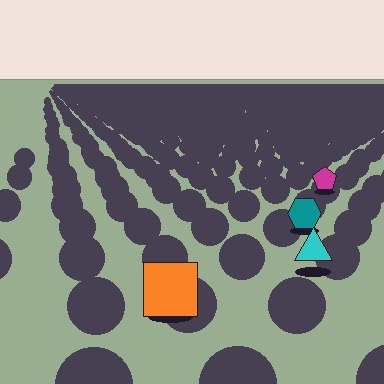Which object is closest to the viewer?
The orange square is closest. The texture marks near it are larger and more spread out.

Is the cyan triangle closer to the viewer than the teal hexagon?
Yes. The cyan triangle is closer — you can tell from the texture gradient: the ground texture is coarser near it.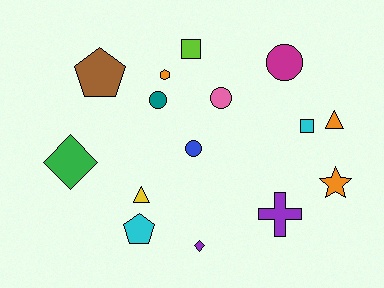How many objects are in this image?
There are 15 objects.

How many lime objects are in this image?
There is 1 lime object.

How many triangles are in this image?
There are 2 triangles.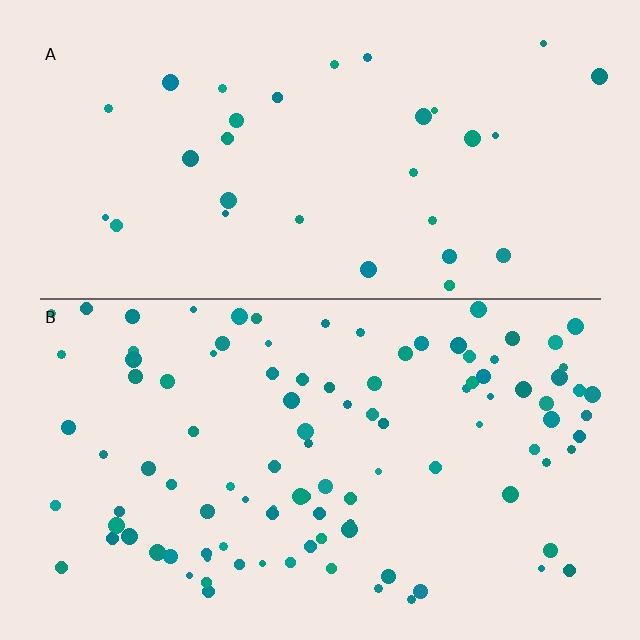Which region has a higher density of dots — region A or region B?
B (the bottom).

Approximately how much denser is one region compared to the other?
Approximately 3.3× — region B over region A.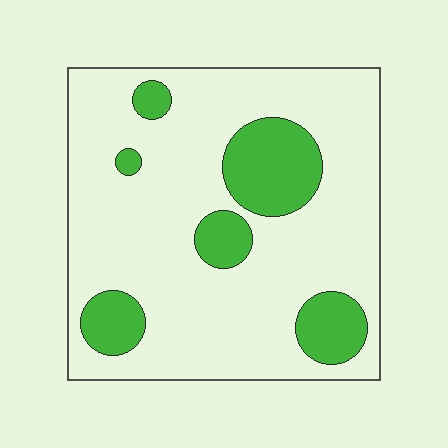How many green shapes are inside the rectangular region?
6.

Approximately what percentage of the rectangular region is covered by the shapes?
Approximately 20%.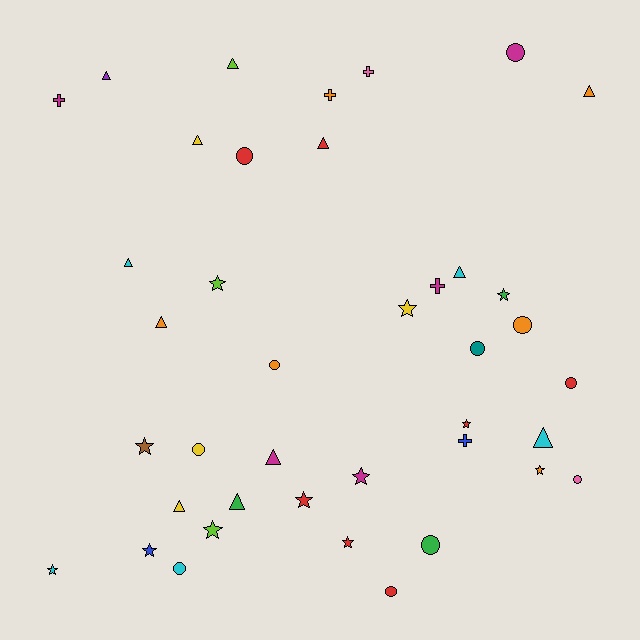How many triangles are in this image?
There are 12 triangles.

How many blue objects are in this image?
There are 2 blue objects.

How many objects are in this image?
There are 40 objects.